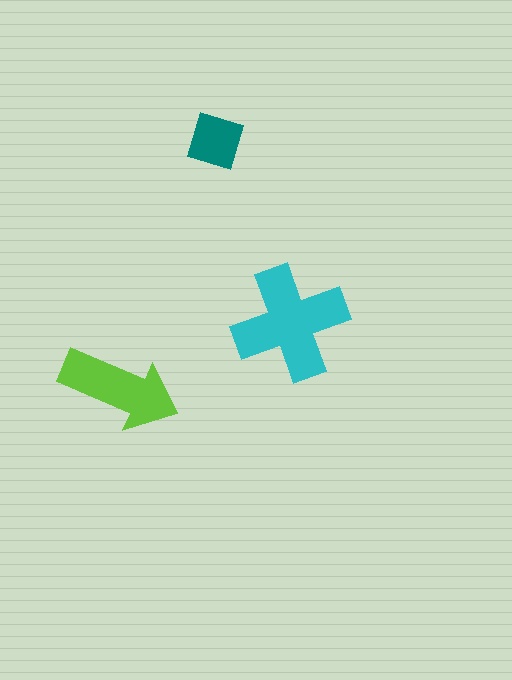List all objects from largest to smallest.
The cyan cross, the lime arrow, the teal diamond.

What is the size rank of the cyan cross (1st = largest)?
1st.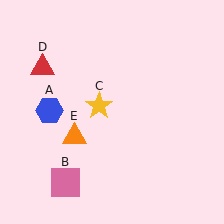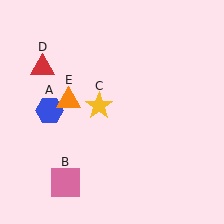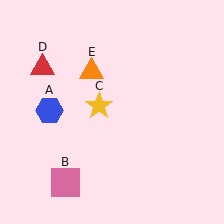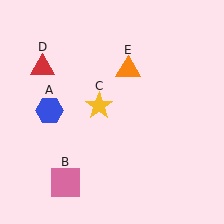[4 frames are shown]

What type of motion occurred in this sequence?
The orange triangle (object E) rotated clockwise around the center of the scene.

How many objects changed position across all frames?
1 object changed position: orange triangle (object E).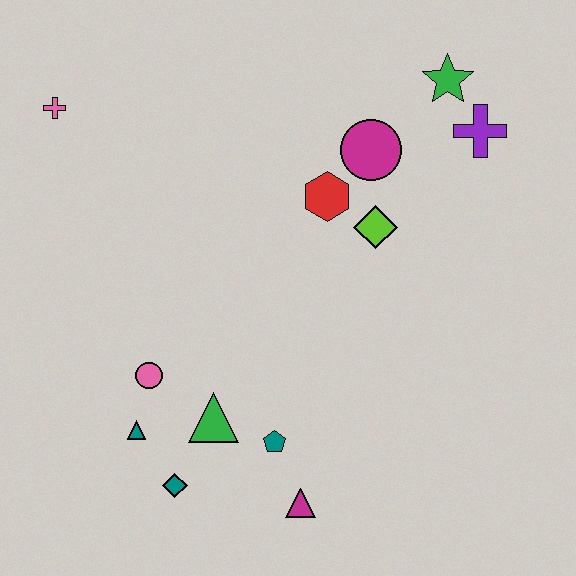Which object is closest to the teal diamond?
The teal triangle is closest to the teal diamond.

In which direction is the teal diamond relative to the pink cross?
The teal diamond is below the pink cross.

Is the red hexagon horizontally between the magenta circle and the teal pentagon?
Yes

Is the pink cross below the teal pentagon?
No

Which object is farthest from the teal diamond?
The green star is farthest from the teal diamond.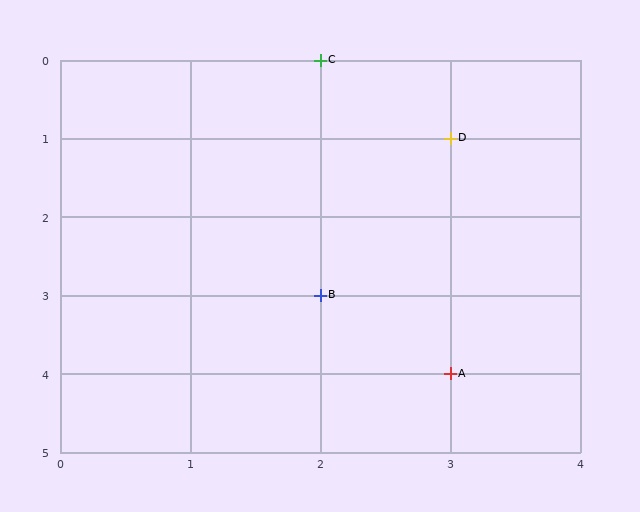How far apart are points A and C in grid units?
Points A and C are 1 column and 4 rows apart (about 4.1 grid units diagonally).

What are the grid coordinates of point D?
Point D is at grid coordinates (3, 1).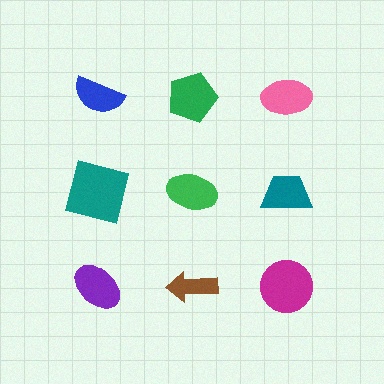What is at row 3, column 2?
A brown arrow.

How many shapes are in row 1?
3 shapes.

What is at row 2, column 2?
A green ellipse.